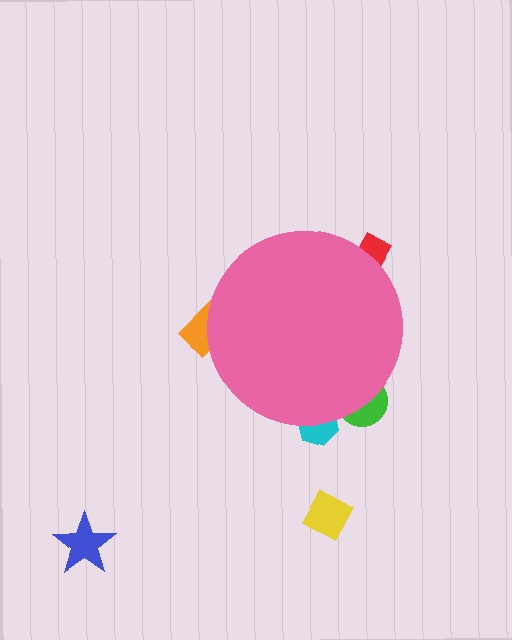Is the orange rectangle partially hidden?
Yes, the orange rectangle is partially hidden behind the pink circle.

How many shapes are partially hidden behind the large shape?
4 shapes are partially hidden.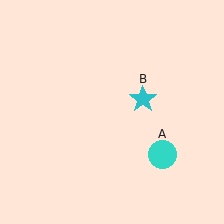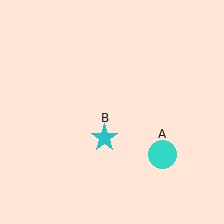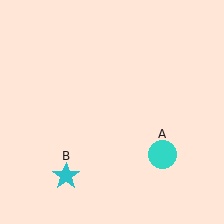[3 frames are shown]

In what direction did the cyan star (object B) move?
The cyan star (object B) moved down and to the left.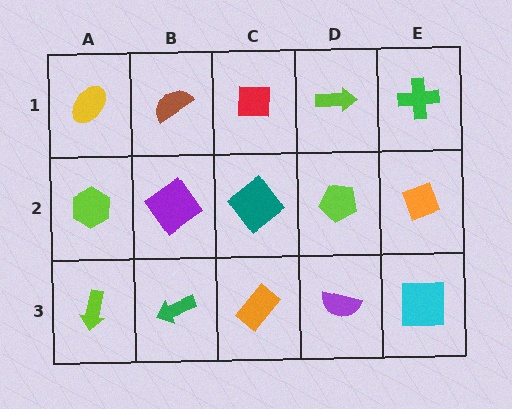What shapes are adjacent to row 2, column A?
A yellow ellipse (row 1, column A), a lime arrow (row 3, column A), a purple diamond (row 2, column B).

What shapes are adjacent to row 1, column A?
A lime hexagon (row 2, column A), a brown semicircle (row 1, column B).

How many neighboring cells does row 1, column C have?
3.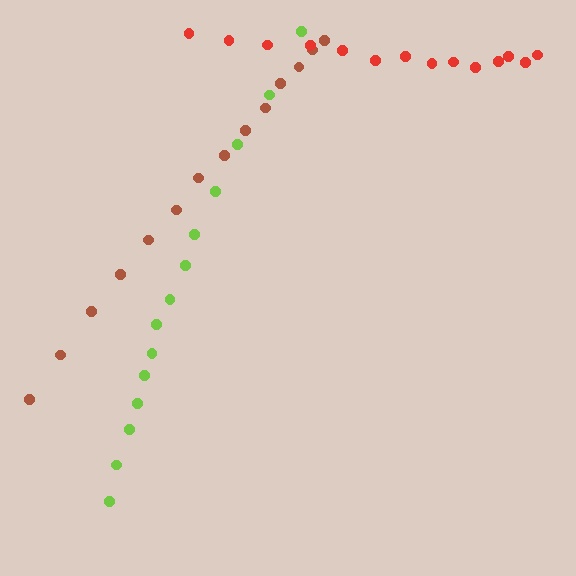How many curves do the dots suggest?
There are 3 distinct paths.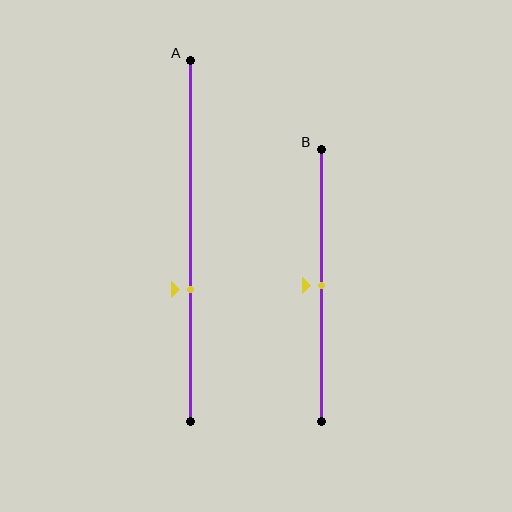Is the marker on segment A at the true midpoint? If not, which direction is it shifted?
No, the marker on segment A is shifted downward by about 13% of the segment length.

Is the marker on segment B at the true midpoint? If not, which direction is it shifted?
Yes, the marker on segment B is at the true midpoint.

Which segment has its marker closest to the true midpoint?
Segment B has its marker closest to the true midpoint.